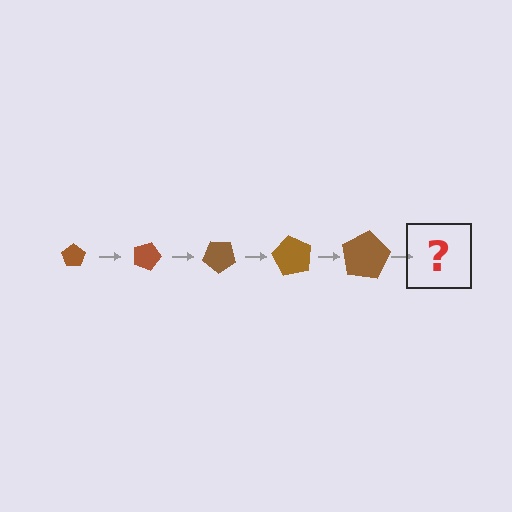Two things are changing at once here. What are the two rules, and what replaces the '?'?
The two rules are that the pentagon grows larger each step and it rotates 20 degrees each step. The '?' should be a pentagon, larger than the previous one and rotated 100 degrees from the start.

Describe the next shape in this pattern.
It should be a pentagon, larger than the previous one and rotated 100 degrees from the start.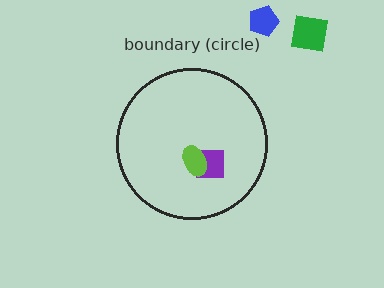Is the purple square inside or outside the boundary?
Inside.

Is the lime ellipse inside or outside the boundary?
Inside.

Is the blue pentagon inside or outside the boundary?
Outside.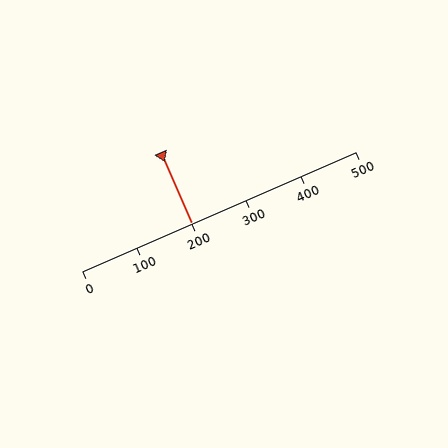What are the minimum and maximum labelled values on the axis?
The axis runs from 0 to 500.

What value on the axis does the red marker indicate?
The marker indicates approximately 200.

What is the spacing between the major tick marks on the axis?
The major ticks are spaced 100 apart.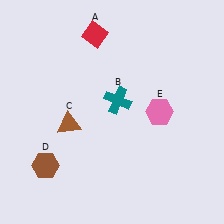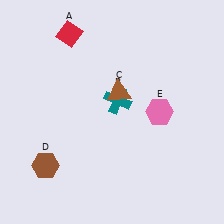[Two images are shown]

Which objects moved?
The objects that moved are: the red diamond (A), the brown triangle (C).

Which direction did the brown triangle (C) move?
The brown triangle (C) moved right.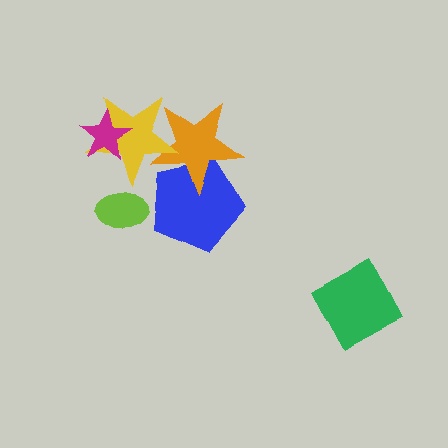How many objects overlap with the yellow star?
2 objects overlap with the yellow star.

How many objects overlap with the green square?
0 objects overlap with the green square.